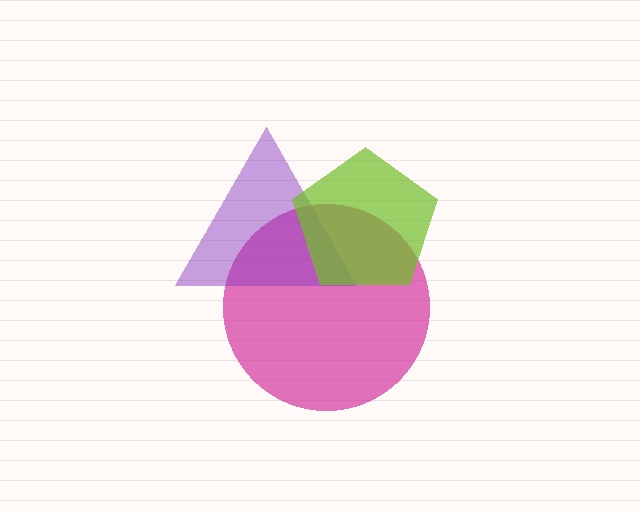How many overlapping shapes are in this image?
There are 3 overlapping shapes in the image.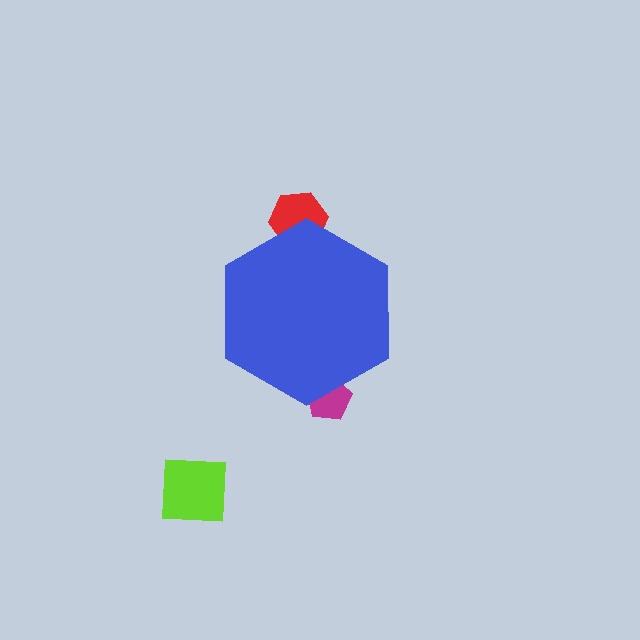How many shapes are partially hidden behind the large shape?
2 shapes are partially hidden.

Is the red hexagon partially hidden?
Yes, the red hexagon is partially hidden behind the blue hexagon.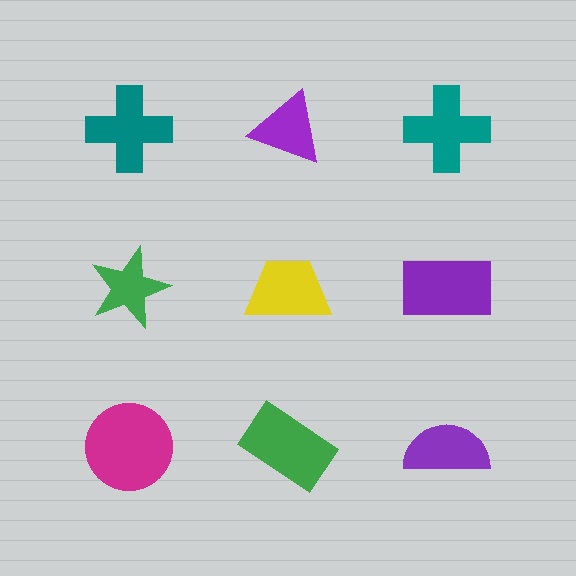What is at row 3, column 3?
A purple semicircle.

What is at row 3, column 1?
A magenta circle.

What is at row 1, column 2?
A purple triangle.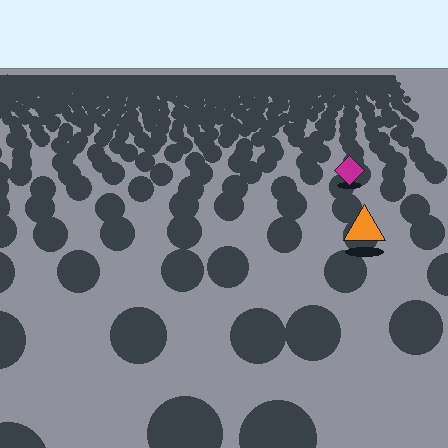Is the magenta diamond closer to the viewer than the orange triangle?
No. The orange triangle is closer — you can tell from the texture gradient: the ground texture is coarser near it.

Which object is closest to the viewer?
The orange triangle is closest. The texture marks near it are larger and more spread out.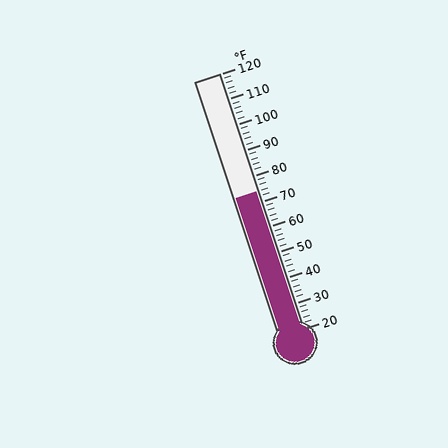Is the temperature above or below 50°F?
The temperature is above 50°F.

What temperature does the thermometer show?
The thermometer shows approximately 74°F.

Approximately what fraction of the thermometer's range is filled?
The thermometer is filled to approximately 55% of its range.